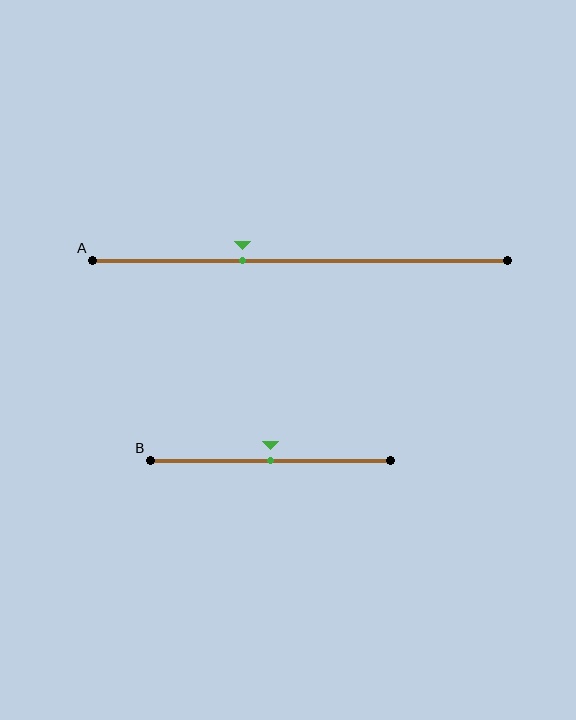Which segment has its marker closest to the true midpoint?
Segment B has its marker closest to the true midpoint.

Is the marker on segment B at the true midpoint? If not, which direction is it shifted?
Yes, the marker on segment B is at the true midpoint.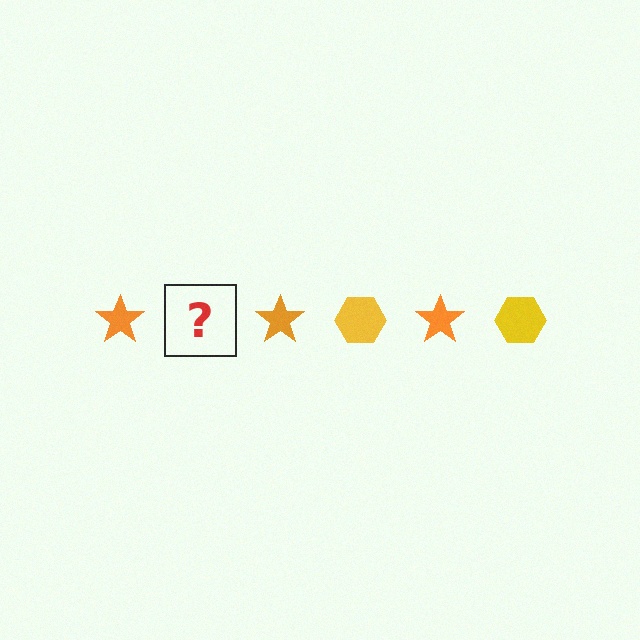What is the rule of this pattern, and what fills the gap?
The rule is that the pattern alternates between orange star and yellow hexagon. The gap should be filled with a yellow hexagon.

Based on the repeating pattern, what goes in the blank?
The blank should be a yellow hexagon.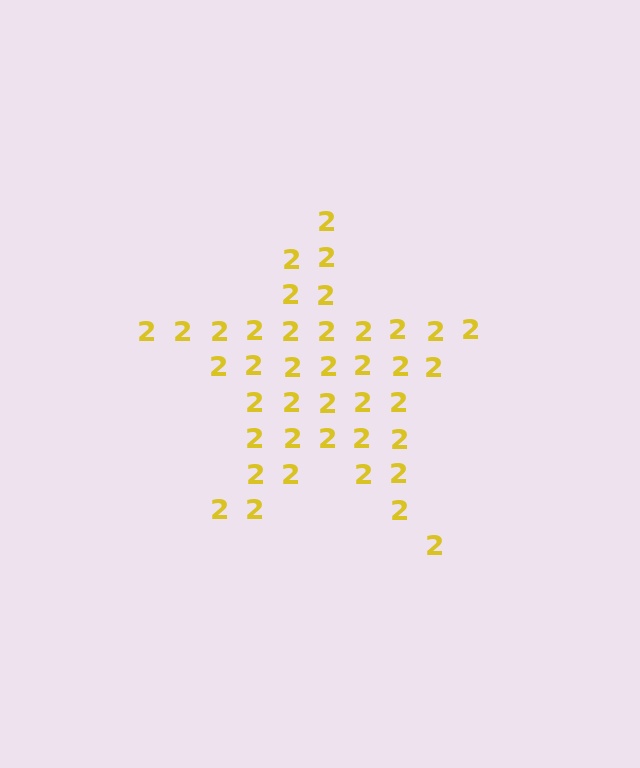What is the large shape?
The large shape is a star.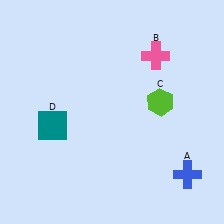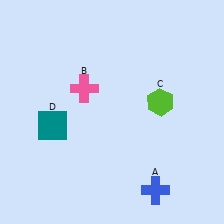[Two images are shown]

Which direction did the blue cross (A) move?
The blue cross (A) moved left.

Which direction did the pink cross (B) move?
The pink cross (B) moved left.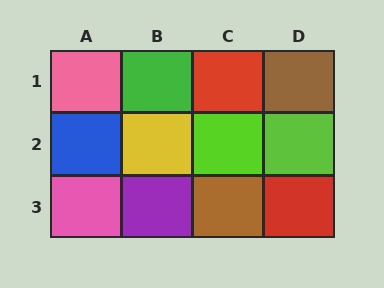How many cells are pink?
2 cells are pink.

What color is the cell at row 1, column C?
Red.